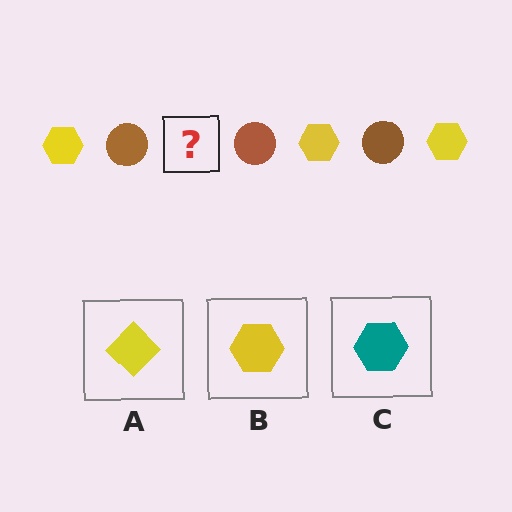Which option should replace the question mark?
Option B.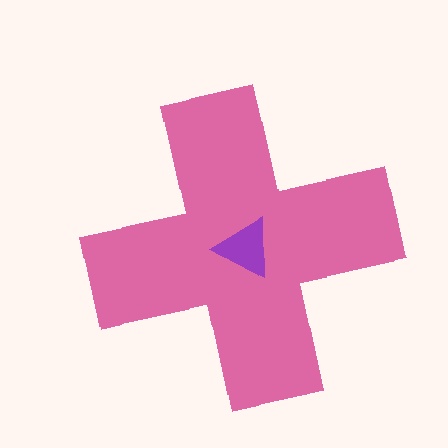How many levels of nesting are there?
2.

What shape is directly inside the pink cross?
The purple triangle.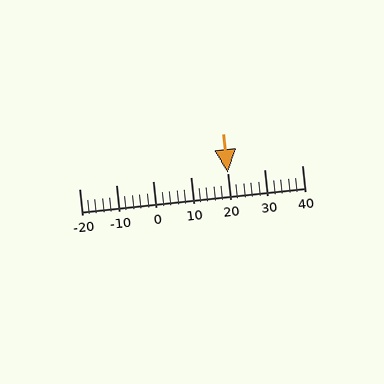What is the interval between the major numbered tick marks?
The major tick marks are spaced 10 units apart.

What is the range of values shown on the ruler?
The ruler shows values from -20 to 40.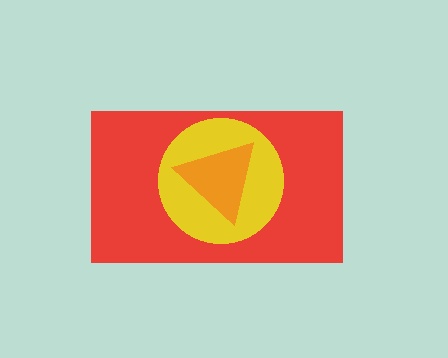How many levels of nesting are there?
3.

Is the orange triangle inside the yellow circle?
Yes.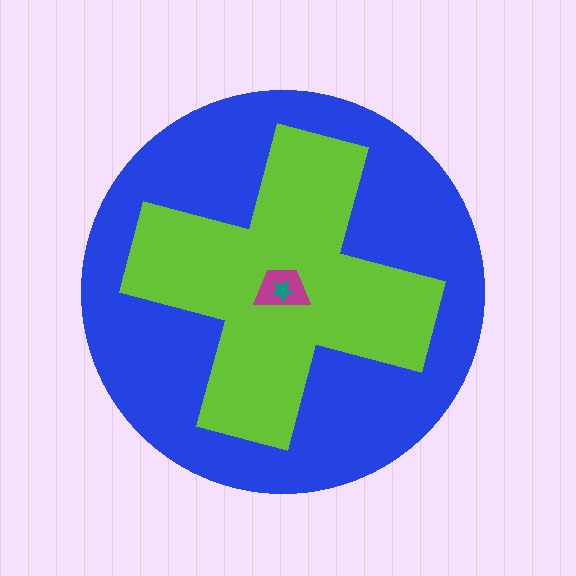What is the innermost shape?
The teal star.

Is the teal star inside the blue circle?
Yes.